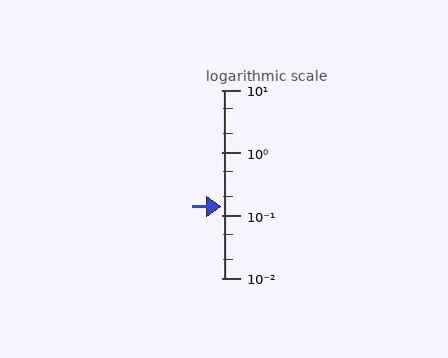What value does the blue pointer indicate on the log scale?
The pointer indicates approximately 0.14.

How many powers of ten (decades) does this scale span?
The scale spans 3 decades, from 0.01 to 10.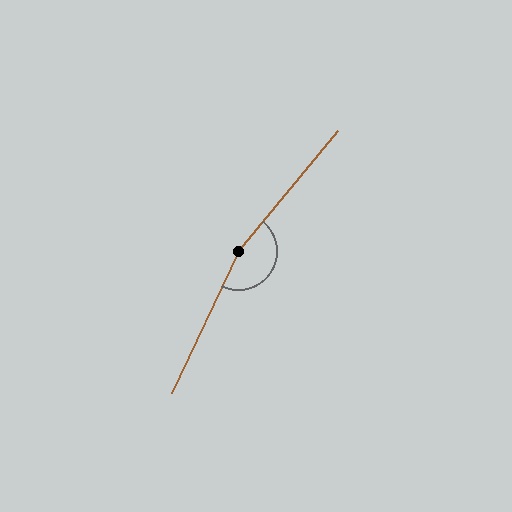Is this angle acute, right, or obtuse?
It is obtuse.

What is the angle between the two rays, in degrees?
Approximately 165 degrees.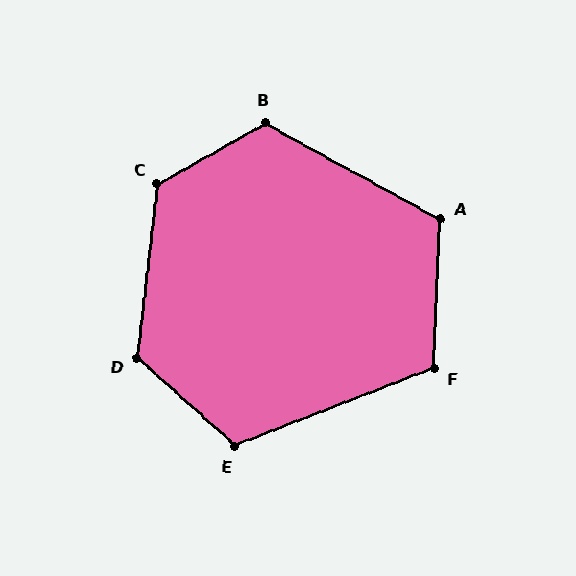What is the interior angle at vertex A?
Approximately 117 degrees (obtuse).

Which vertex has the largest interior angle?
C, at approximately 126 degrees.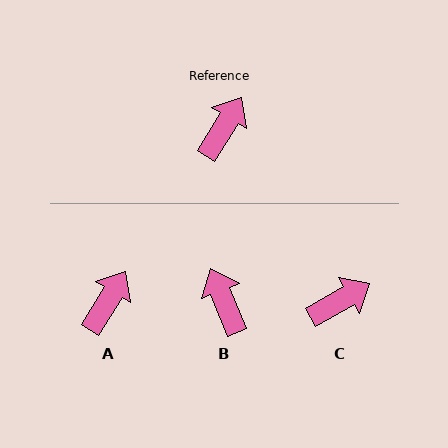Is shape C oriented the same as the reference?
No, it is off by about 29 degrees.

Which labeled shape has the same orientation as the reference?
A.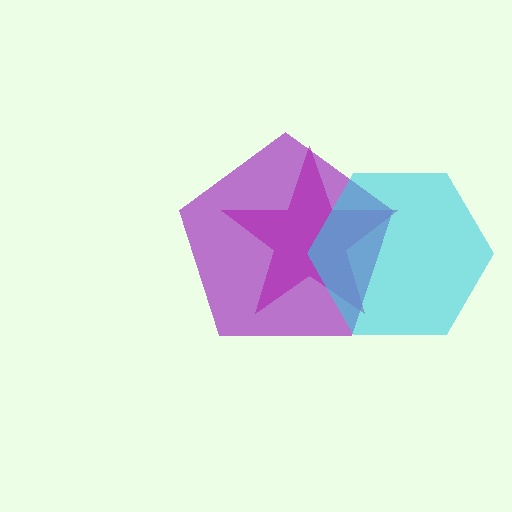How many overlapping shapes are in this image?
There are 3 overlapping shapes in the image.